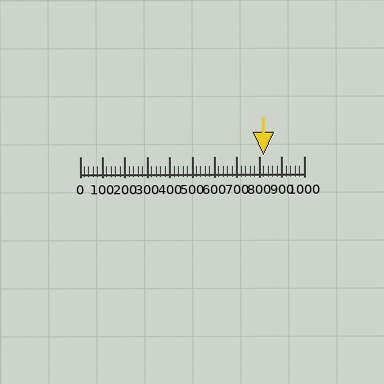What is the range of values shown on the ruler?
The ruler shows values from 0 to 1000.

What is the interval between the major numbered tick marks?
The major tick marks are spaced 100 units apart.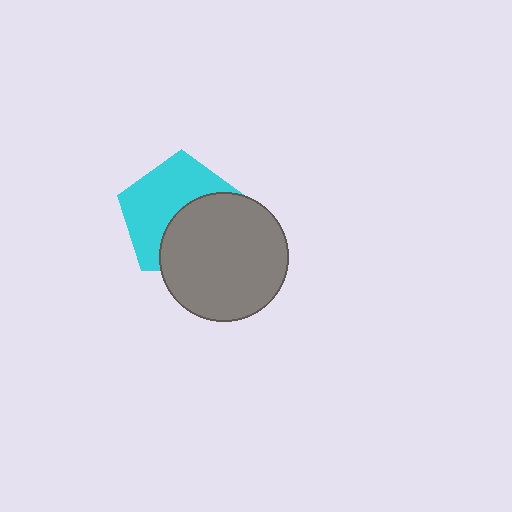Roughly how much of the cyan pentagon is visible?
About half of it is visible (roughly 54%).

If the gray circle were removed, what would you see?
You would see the complete cyan pentagon.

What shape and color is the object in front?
The object in front is a gray circle.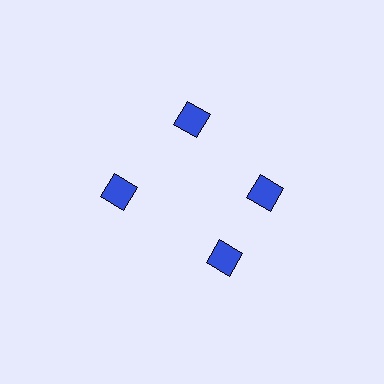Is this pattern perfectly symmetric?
No. The 4 blue diamonds are arranged in a ring, but one element near the 6 o'clock position is rotated out of alignment along the ring, breaking the 4-fold rotational symmetry.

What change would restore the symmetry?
The symmetry would be restored by rotating it back into even spacing with its neighbors so that all 4 diamonds sit at equal angles and equal distance from the center.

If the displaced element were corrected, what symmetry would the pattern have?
It would have 4-fold rotational symmetry — the pattern would map onto itself every 90 degrees.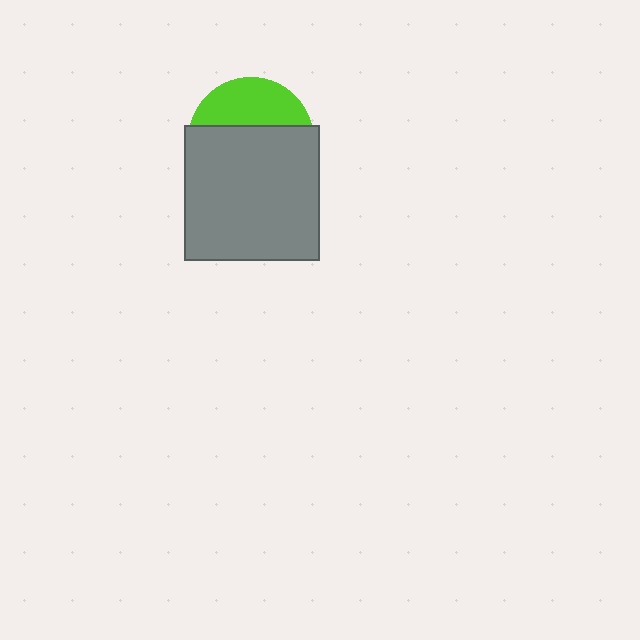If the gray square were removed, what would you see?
You would see the complete lime circle.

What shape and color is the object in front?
The object in front is a gray square.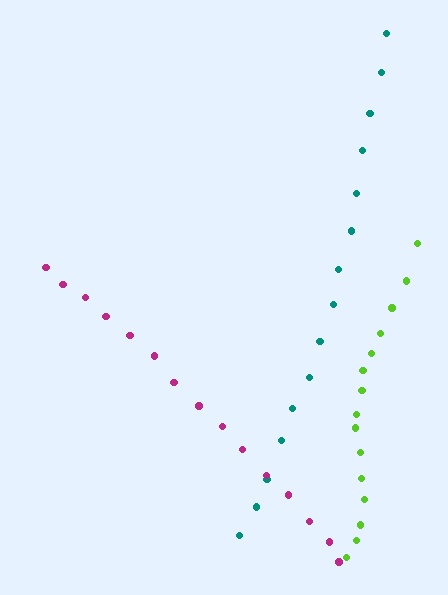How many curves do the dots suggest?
There are 3 distinct paths.